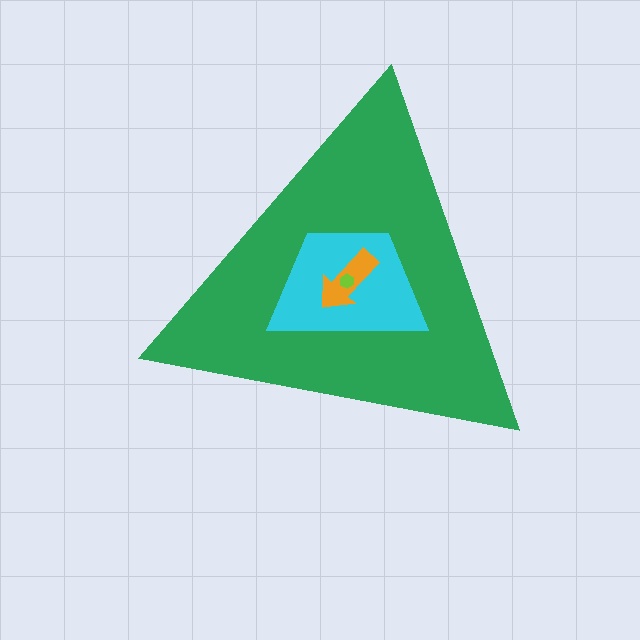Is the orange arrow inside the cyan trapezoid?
Yes.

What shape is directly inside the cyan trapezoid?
The orange arrow.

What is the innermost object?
The lime hexagon.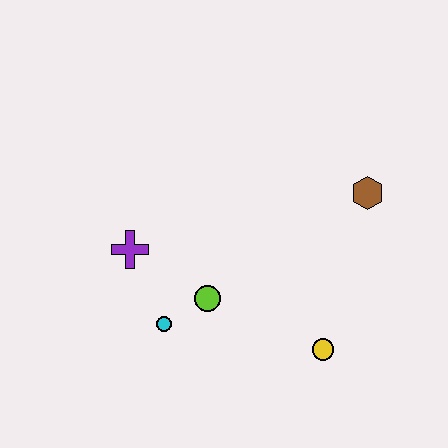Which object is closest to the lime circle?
The cyan circle is closest to the lime circle.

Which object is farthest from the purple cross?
The brown hexagon is farthest from the purple cross.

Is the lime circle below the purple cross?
Yes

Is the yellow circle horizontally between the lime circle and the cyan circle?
No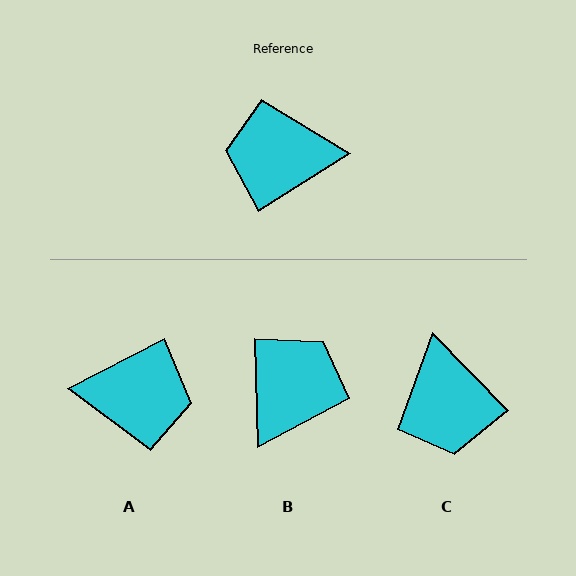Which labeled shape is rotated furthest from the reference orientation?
A, about 175 degrees away.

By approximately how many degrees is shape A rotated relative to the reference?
Approximately 175 degrees counter-clockwise.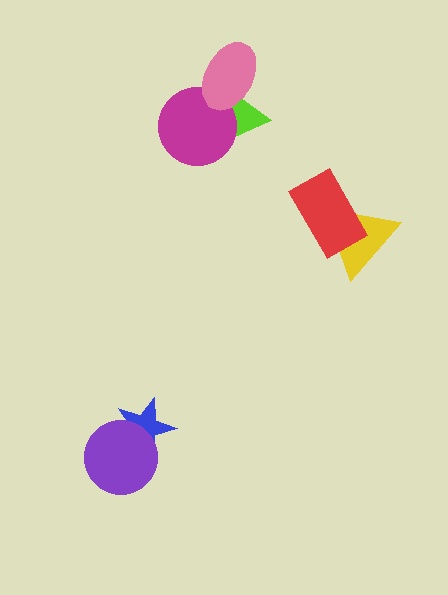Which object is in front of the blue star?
The purple circle is in front of the blue star.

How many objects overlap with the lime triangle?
2 objects overlap with the lime triangle.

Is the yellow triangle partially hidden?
Yes, it is partially covered by another shape.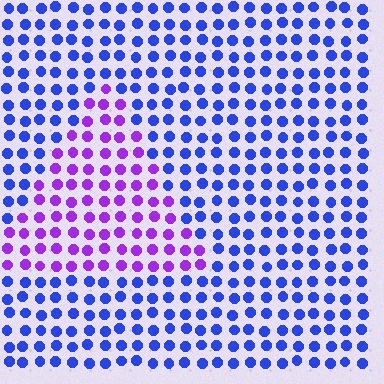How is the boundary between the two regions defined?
The boundary is defined purely by a slight shift in hue (about 48 degrees). Spacing, size, and orientation are identical on both sides.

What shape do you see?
I see a triangle.